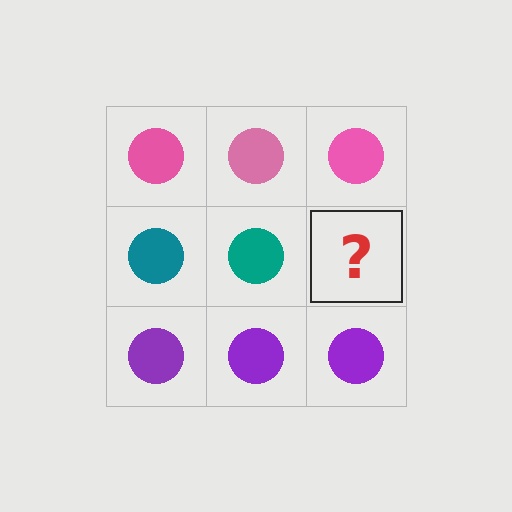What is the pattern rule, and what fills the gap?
The rule is that each row has a consistent color. The gap should be filled with a teal circle.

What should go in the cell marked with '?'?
The missing cell should contain a teal circle.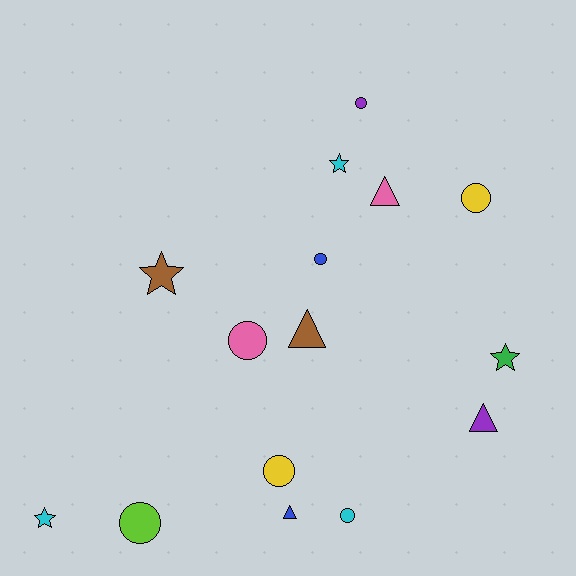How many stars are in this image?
There are 4 stars.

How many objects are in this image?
There are 15 objects.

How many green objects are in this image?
There is 1 green object.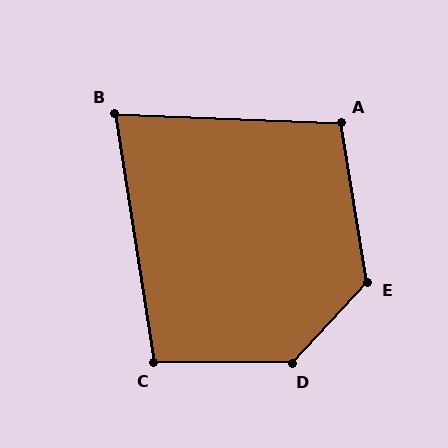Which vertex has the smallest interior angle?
B, at approximately 79 degrees.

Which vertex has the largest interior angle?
D, at approximately 133 degrees.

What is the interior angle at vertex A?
Approximately 102 degrees (obtuse).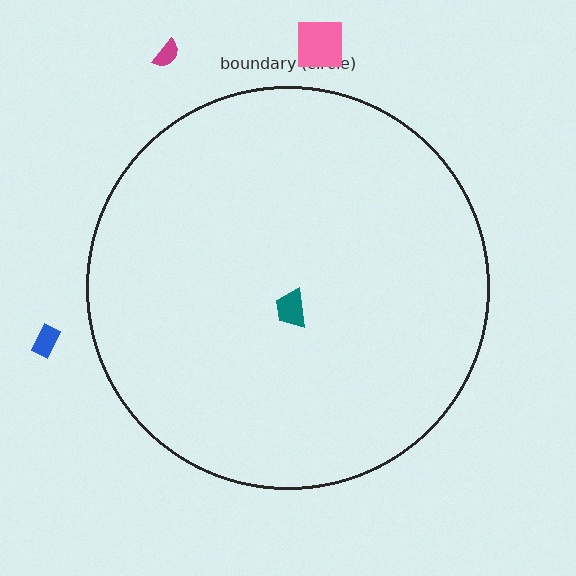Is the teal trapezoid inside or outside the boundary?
Inside.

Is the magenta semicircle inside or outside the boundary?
Outside.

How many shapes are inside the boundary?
1 inside, 3 outside.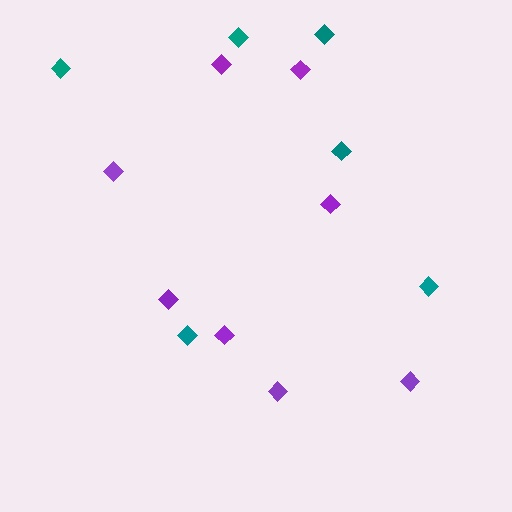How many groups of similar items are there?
There are 2 groups: one group of purple diamonds (8) and one group of teal diamonds (6).